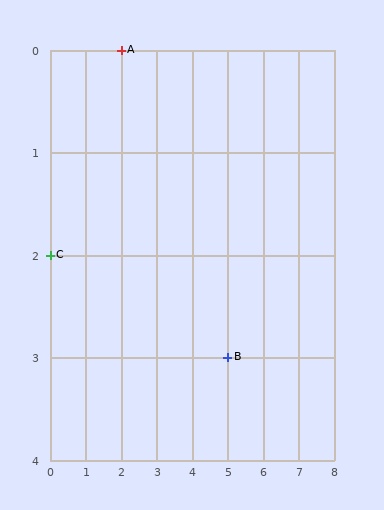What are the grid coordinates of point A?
Point A is at grid coordinates (2, 0).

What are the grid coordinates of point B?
Point B is at grid coordinates (5, 3).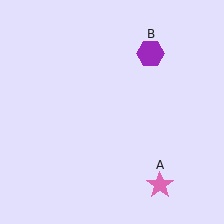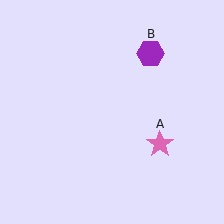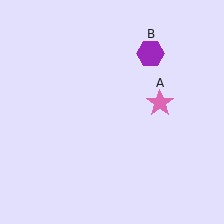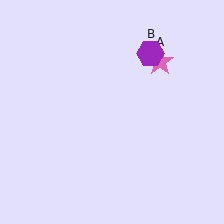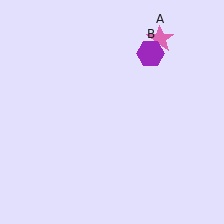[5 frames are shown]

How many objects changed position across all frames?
1 object changed position: pink star (object A).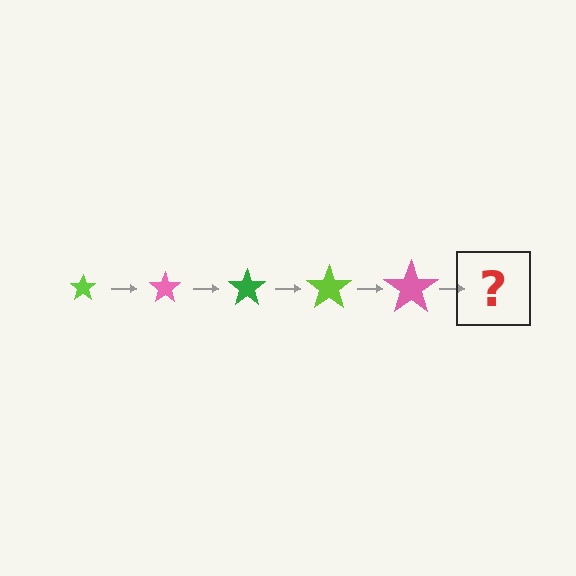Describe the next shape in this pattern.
It should be a green star, larger than the previous one.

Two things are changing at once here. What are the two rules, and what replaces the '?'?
The two rules are that the star grows larger each step and the color cycles through lime, pink, and green. The '?' should be a green star, larger than the previous one.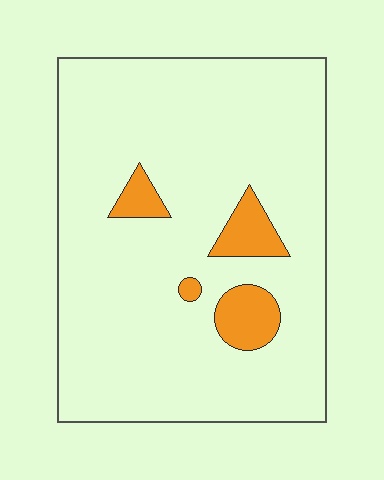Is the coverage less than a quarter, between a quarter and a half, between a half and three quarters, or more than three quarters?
Less than a quarter.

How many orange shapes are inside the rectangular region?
4.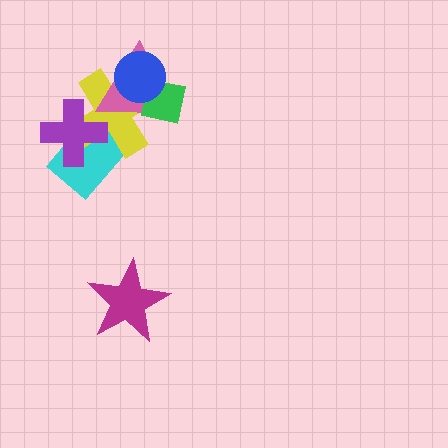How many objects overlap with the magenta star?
0 objects overlap with the magenta star.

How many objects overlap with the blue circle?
3 objects overlap with the blue circle.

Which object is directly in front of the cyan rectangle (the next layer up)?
The yellow cross is directly in front of the cyan rectangle.